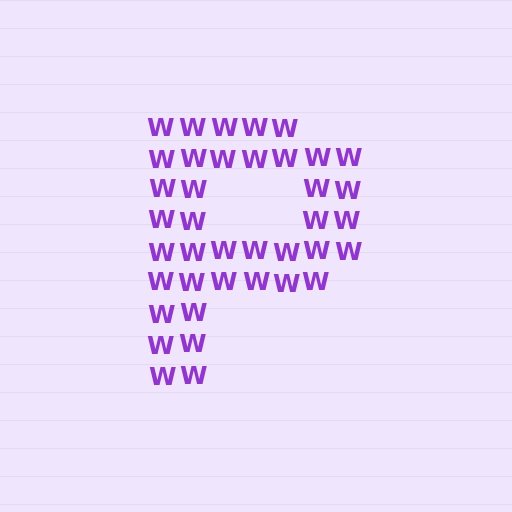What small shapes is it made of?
It is made of small letter W's.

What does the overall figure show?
The overall figure shows the letter P.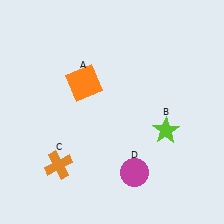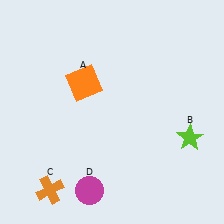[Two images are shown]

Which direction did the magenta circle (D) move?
The magenta circle (D) moved left.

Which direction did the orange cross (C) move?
The orange cross (C) moved down.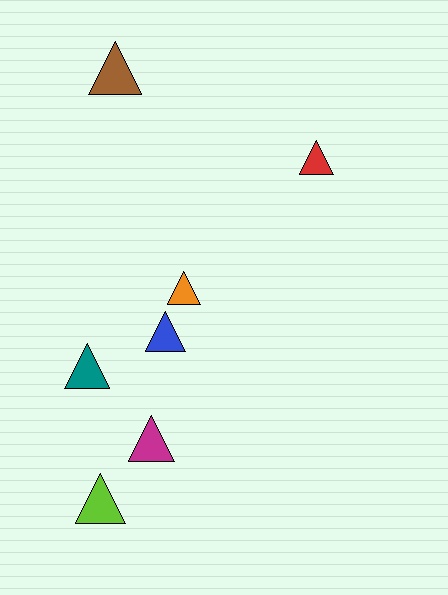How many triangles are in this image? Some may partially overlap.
There are 7 triangles.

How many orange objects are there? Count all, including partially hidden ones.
There is 1 orange object.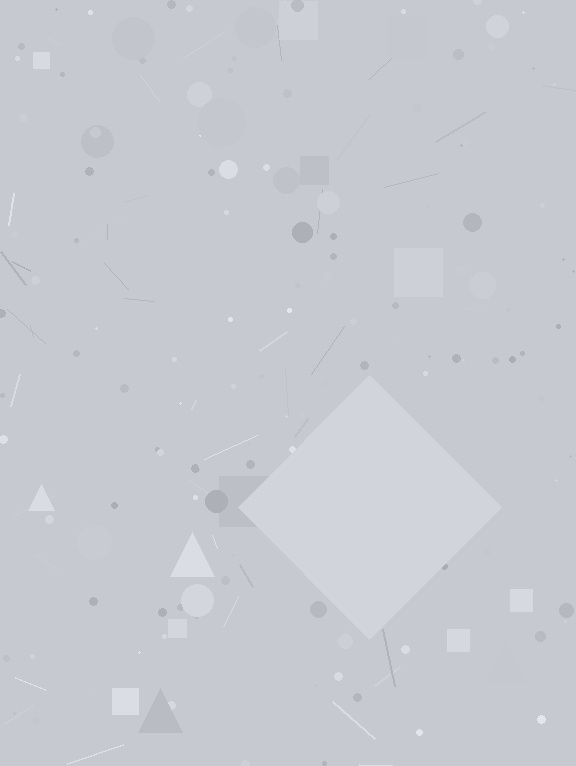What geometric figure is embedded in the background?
A diamond is embedded in the background.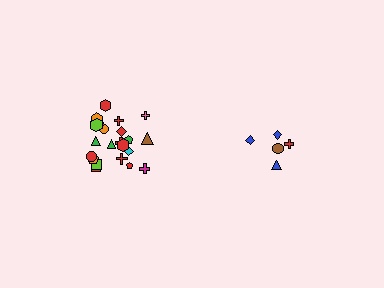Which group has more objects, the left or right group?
The left group.